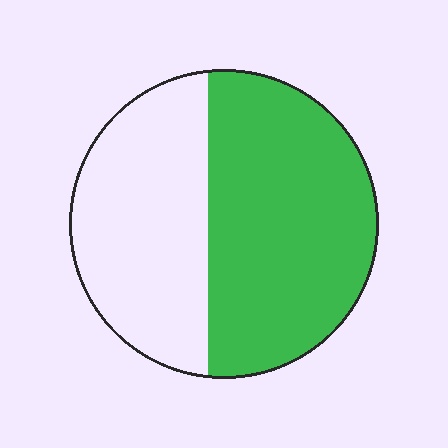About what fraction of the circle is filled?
About three fifths (3/5).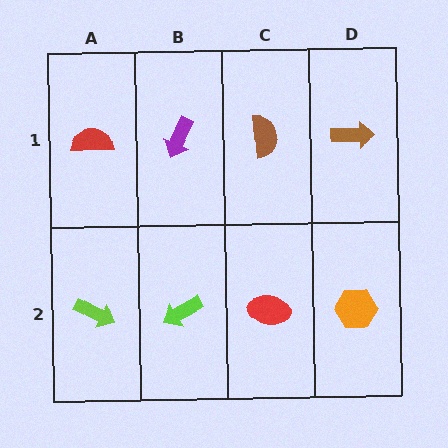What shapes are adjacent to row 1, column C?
A red ellipse (row 2, column C), a purple arrow (row 1, column B), a brown arrow (row 1, column D).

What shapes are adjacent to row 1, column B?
A lime arrow (row 2, column B), a red semicircle (row 1, column A), a brown semicircle (row 1, column C).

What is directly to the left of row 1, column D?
A brown semicircle.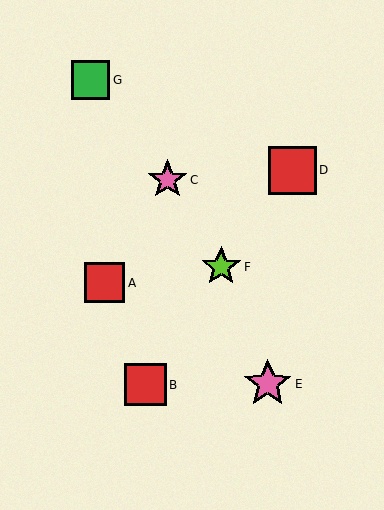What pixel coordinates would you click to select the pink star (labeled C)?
Click at (168, 180) to select the pink star C.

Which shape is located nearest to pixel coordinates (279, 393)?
The pink star (labeled E) at (268, 384) is nearest to that location.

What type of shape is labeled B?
Shape B is a red square.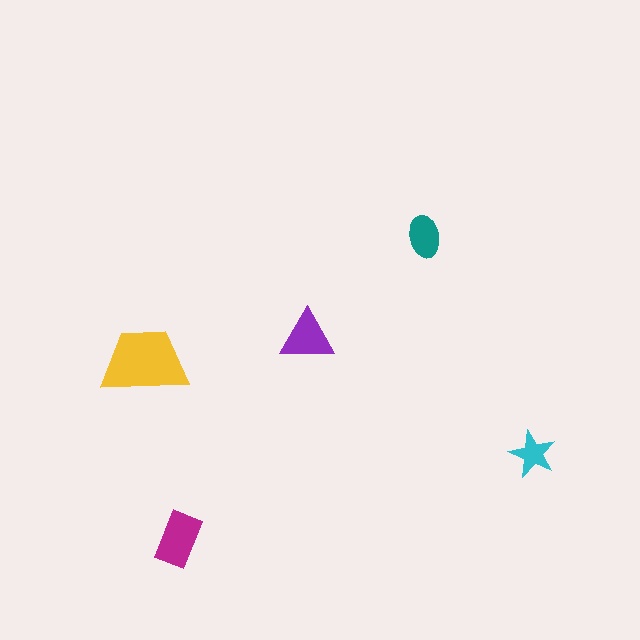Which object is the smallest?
The cyan star.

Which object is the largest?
The yellow trapezoid.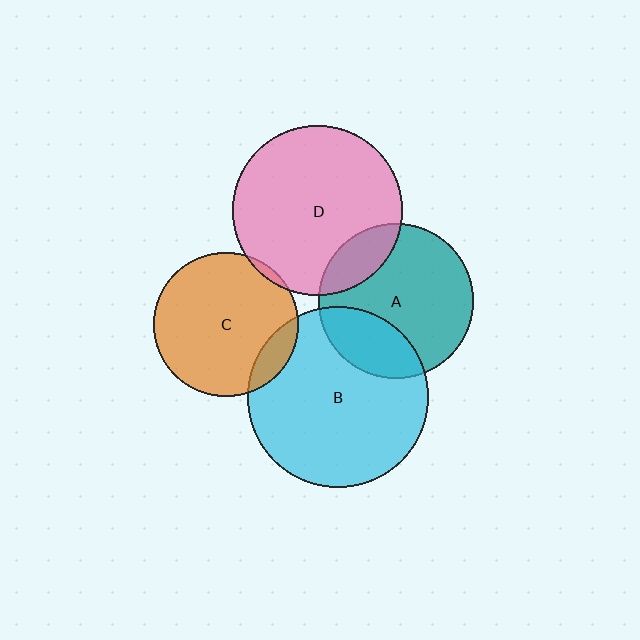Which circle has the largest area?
Circle B (cyan).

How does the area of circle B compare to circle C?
Approximately 1.6 times.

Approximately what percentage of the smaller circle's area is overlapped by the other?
Approximately 15%.